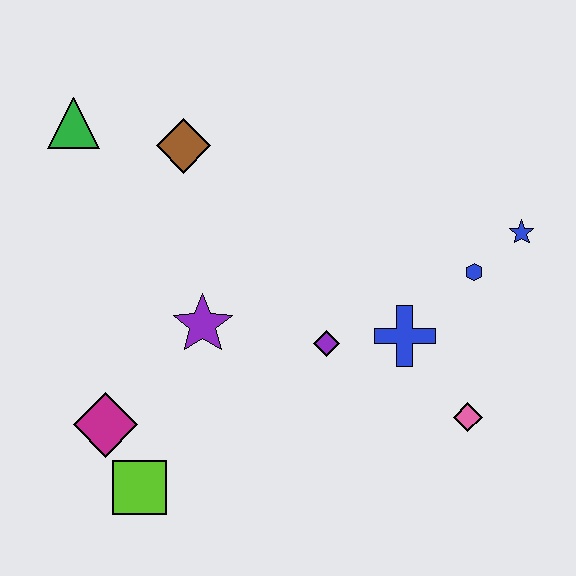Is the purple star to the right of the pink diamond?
No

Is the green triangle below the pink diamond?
No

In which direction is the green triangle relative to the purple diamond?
The green triangle is to the left of the purple diamond.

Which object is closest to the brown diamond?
The green triangle is closest to the brown diamond.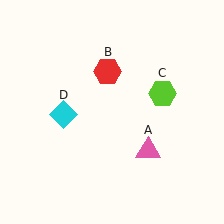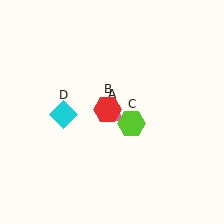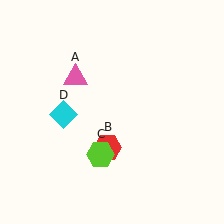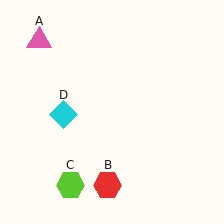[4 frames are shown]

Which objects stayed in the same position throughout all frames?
Cyan diamond (object D) remained stationary.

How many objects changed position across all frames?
3 objects changed position: pink triangle (object A), red hexagon (object B), lime hexagon (object C).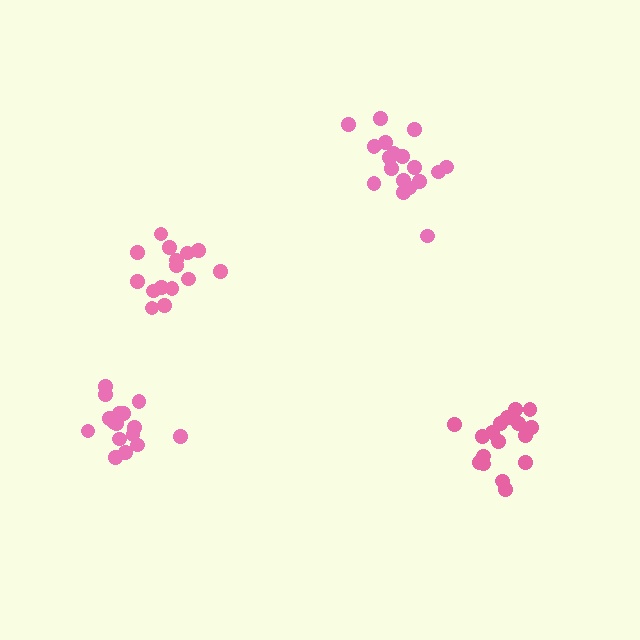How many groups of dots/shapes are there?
There are 4 groups.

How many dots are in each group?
Group 1: 18 dots, Group 2: 17 dots, Group 3: 19 dots, Group 4: 15 dots (69 total).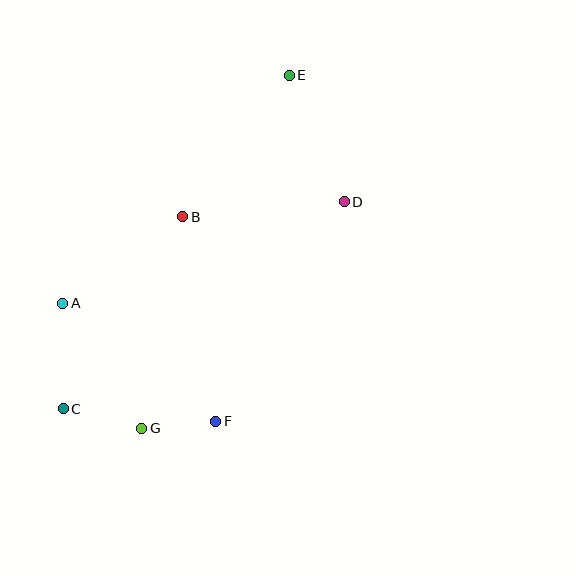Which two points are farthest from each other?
Points C and E are farthest from each other.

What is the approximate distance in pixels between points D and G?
The distance between D and G is approximately 304 pixels.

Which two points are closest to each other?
Points F and G are closest to each other.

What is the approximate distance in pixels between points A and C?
The distance between A and C is approximately 106 pixels.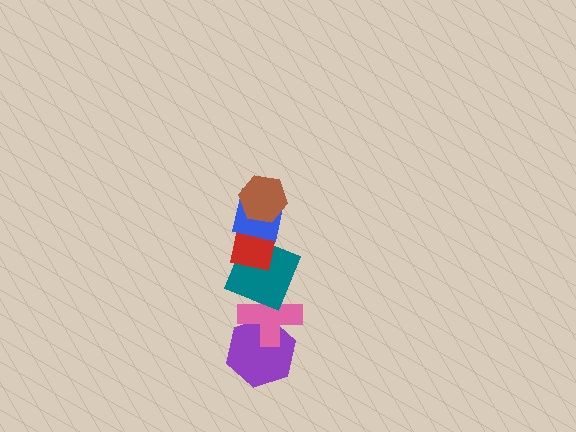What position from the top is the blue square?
The blue square is 2nd from the top.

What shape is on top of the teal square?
The red square is on top of the teal square.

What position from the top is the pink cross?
The pink cross is 5th from the top.